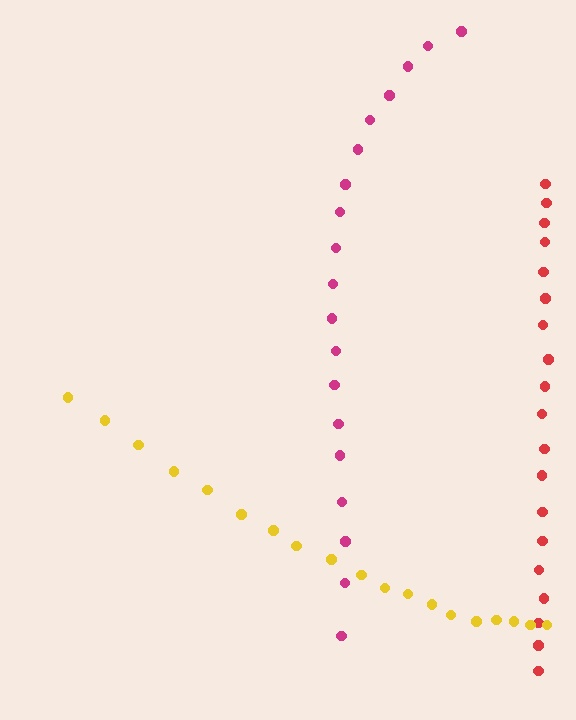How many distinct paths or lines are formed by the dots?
There are 3 distinct paths.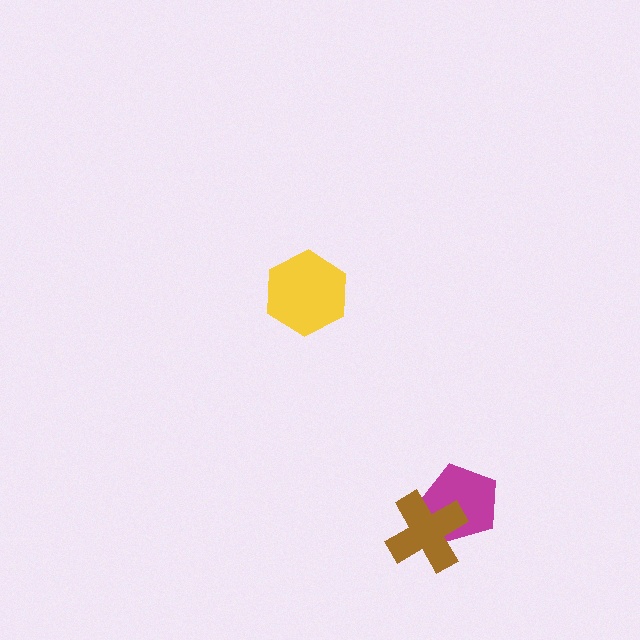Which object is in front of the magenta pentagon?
The brown cross is in front of the magenta pentagon.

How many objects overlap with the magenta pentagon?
1 object overlaps with the magenta pentagon.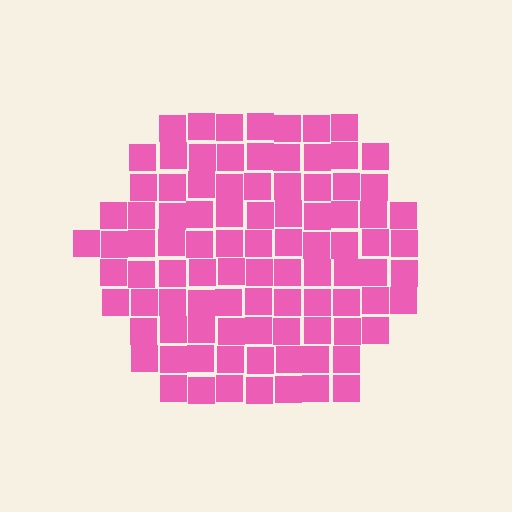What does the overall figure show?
The overall figure shows a hexagon.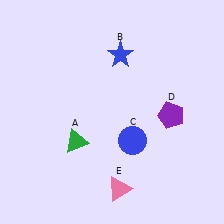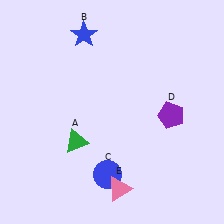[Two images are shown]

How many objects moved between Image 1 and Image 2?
2 objects moved between the two images.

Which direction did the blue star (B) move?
The blue star (B) moved left.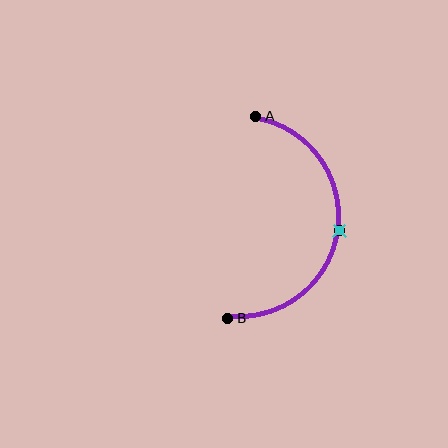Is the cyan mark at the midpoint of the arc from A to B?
Yes. The cyan mark lies on the arc at equal arc-length from both A and B — it is the arc midpoint.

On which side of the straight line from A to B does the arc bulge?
The arc bulges to the right of the straight line connecting A and B.